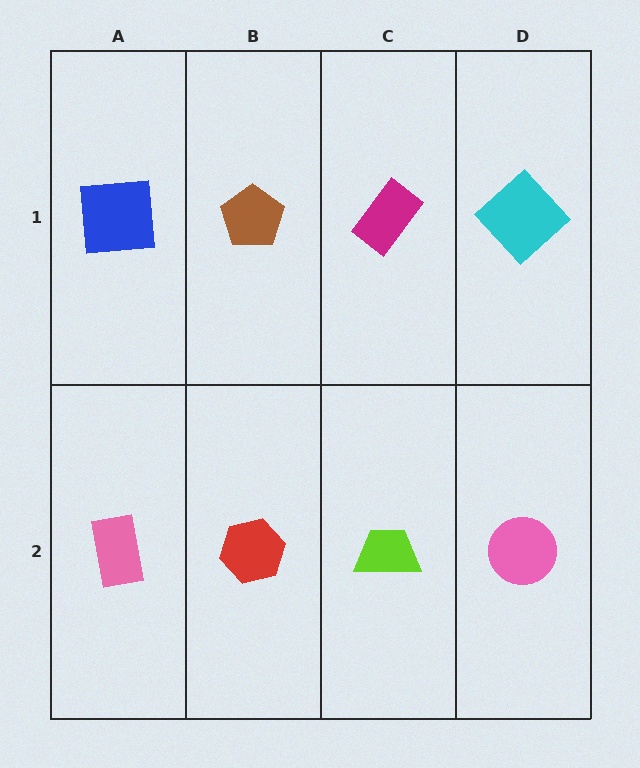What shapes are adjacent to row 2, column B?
A brown pentagon (row 1, column B), a pink rectangle (row 2, column A), a lime trapezoid (row 2, column C).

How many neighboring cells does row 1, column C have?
3.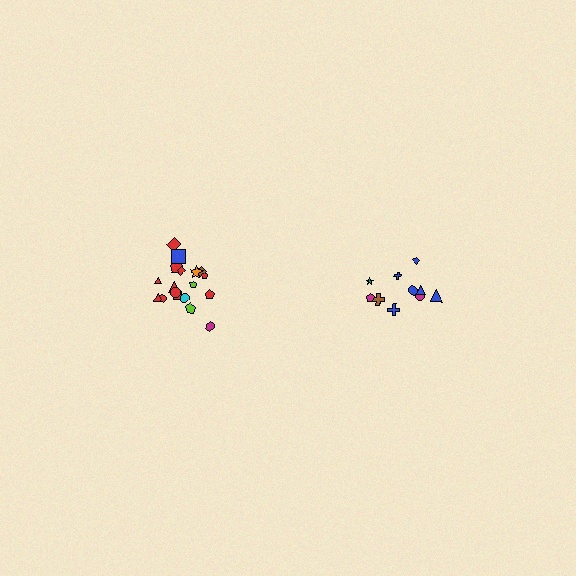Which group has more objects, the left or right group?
The left group.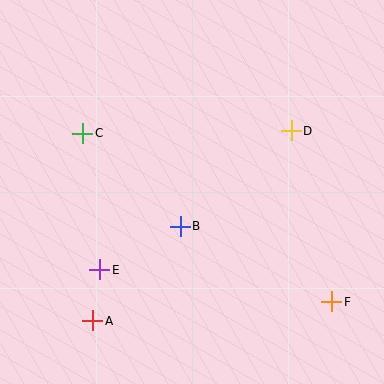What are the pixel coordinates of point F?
Point F is at (332, 302).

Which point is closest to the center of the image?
Point B at (180, 226) is closest to the center.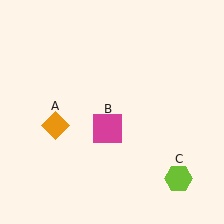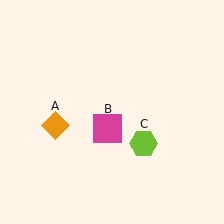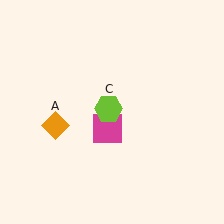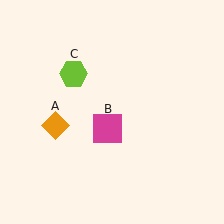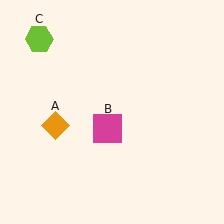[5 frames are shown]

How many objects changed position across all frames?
1 object changed position: lime hexagon (object C).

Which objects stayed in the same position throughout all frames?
Orange diamond (object A) and magenta square (object B) remained stationary.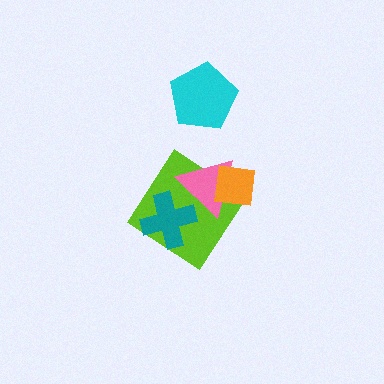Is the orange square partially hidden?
No, no other shape covers it.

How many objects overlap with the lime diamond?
3 objects overlap with the lime diamond.